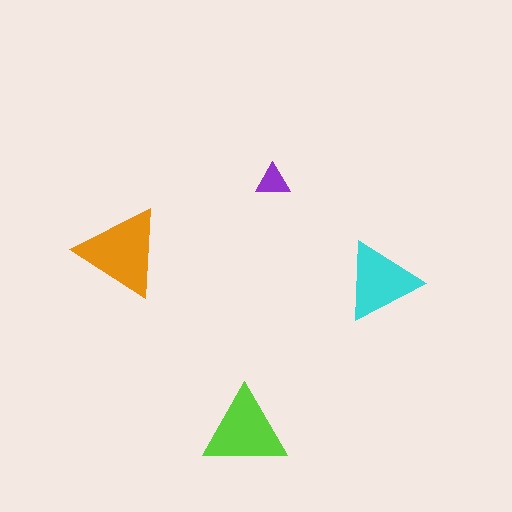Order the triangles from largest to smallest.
the orange one, the lime one, the cyan one, the purple one.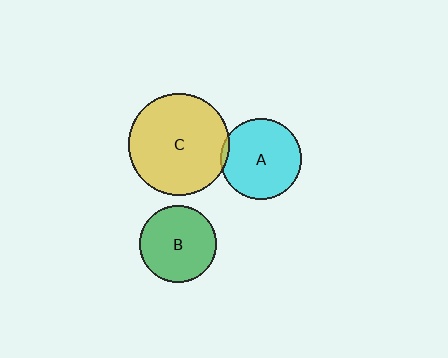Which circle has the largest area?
Circle C (yellow).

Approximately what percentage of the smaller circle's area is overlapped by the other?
Approximately 5%.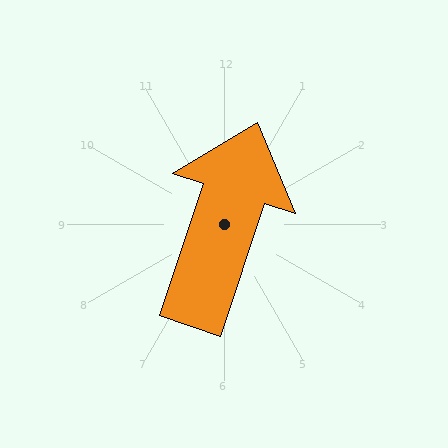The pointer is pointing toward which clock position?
Roughly 1 o'clock.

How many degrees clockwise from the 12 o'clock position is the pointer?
Approximately 18 degrees.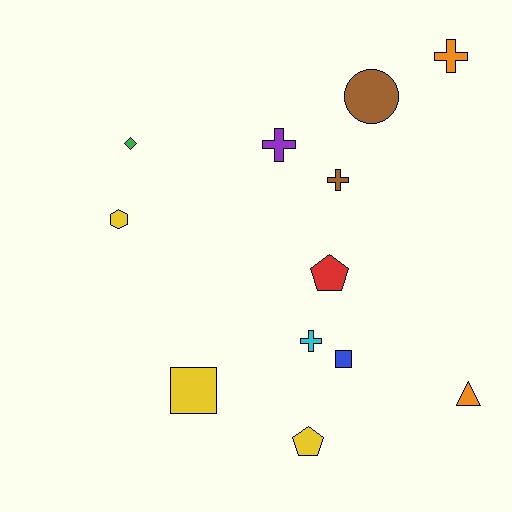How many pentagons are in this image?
There are 2 pentagons.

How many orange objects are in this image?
There are 2 orange objects.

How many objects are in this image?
There are 12 objects.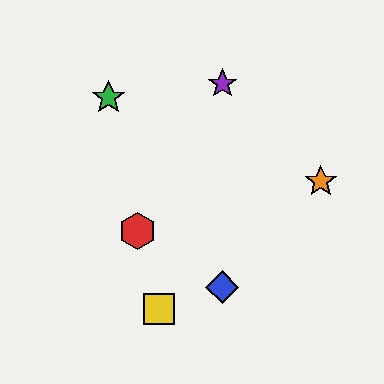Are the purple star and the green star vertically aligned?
No, the purple star is at x≈222 and the green star is at x≈108.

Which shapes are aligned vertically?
The blue diamond, the purple star are aligned vertically.